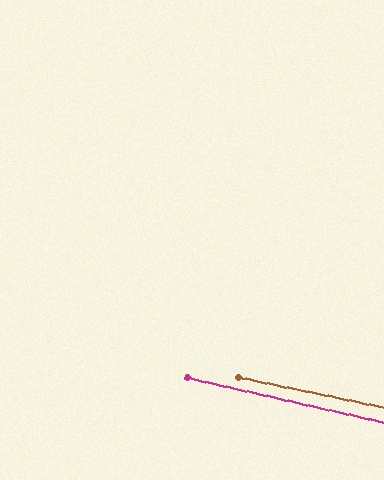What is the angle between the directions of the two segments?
Approximately 1 degree.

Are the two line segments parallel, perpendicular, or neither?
Parallel — their directions differ by only 0.7°.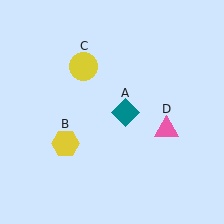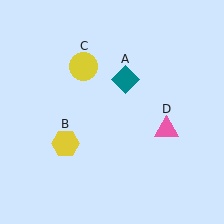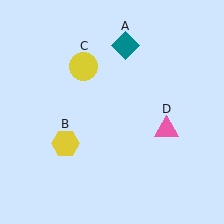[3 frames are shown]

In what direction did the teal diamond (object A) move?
The teal diamond (object A) moved up.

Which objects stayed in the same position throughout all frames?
Yellow hexagon (object B) and yellow circle (object C) and pink triangle (object D) remained stationary.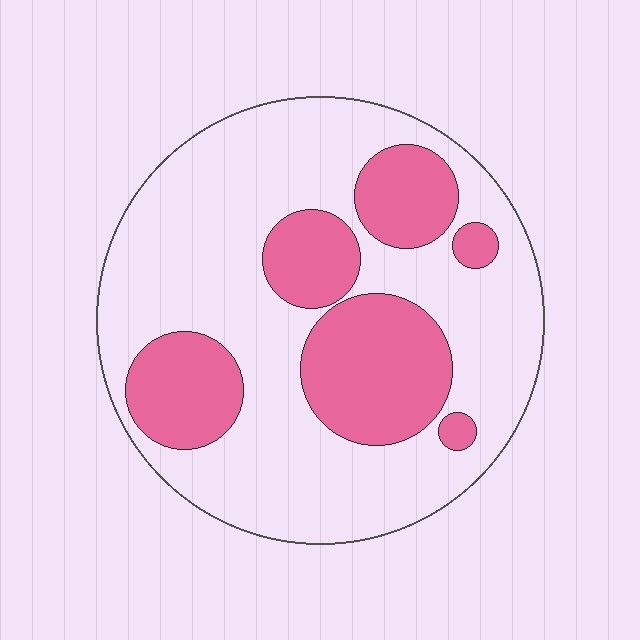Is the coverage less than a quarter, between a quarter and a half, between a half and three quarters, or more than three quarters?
Between a quarter and a half.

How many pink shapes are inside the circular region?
6.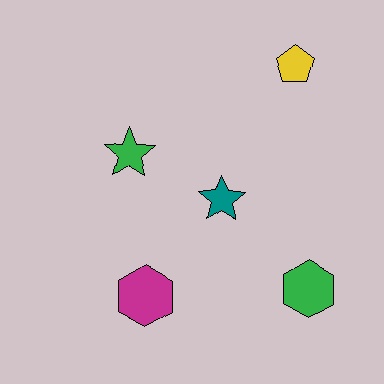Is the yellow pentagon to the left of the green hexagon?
Yes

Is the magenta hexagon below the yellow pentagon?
Yes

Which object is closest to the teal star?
The green star is closest to the teal star.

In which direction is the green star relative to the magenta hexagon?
The green star is above the magenta hexagon.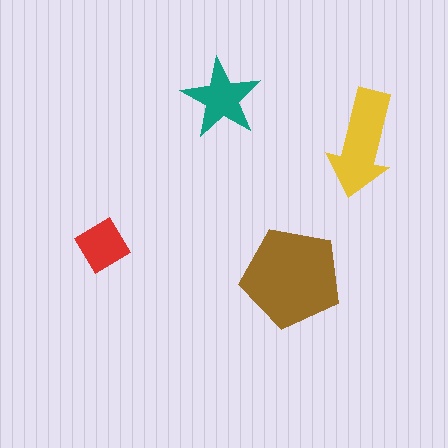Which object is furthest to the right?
The yellow arrow is rightmost.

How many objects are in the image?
There are 4 objects in the image.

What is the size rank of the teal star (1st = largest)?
3rd.